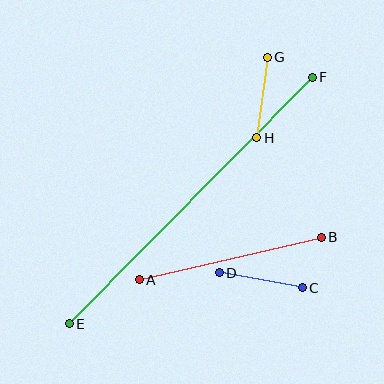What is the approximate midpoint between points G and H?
The midpoint is at approximately (262, 98) pixels.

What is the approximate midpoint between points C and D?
The midpoint is at approximately (261, 280) pixels.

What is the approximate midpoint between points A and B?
The midpoint is at approximately (230, 259) pixels.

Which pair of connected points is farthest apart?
Points E and F are farthest apart.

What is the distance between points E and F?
The distance is approximately 346 pixels.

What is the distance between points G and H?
The distance is approximately 81 pixels.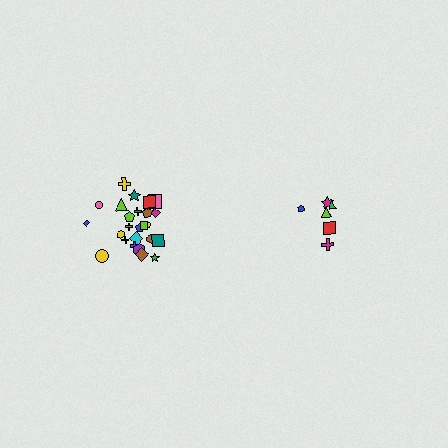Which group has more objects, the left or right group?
The left group.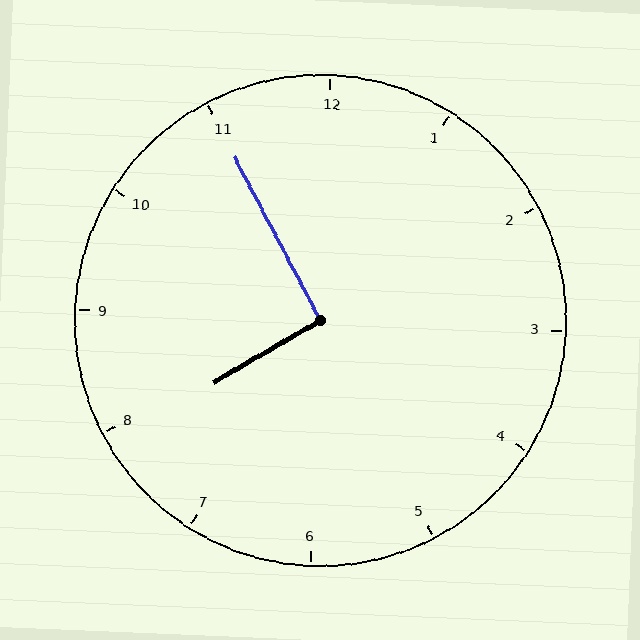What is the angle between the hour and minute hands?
Approximately 92 degrees.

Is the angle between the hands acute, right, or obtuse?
It is right.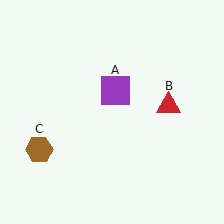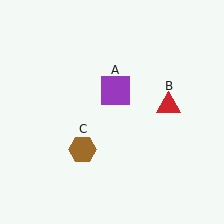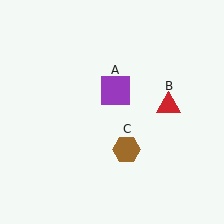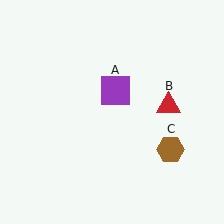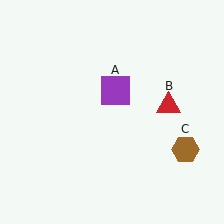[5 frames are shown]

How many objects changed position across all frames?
1 object changed position: brown hexagon (object C).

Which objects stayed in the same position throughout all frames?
Purple square (object A) and red triangle (object B) remained stationary.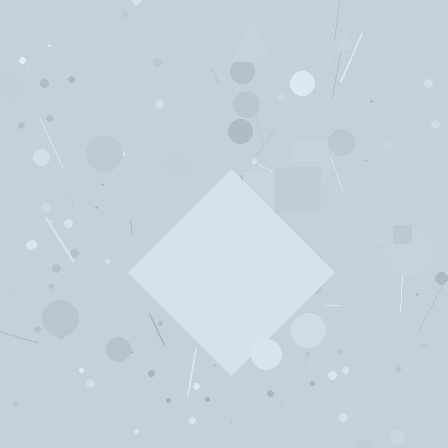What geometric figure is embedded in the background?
A diamond is embedded in the background.